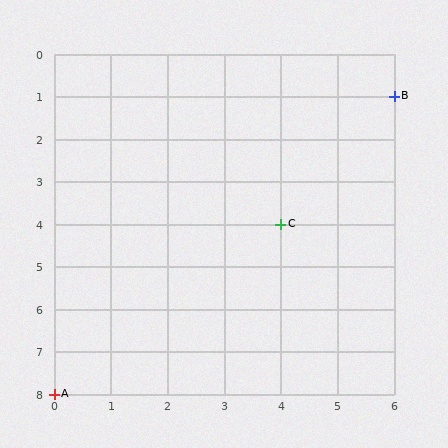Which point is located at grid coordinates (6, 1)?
Point B is at (6, 1).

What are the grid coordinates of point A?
Point A is at grid coordinates (0, 8).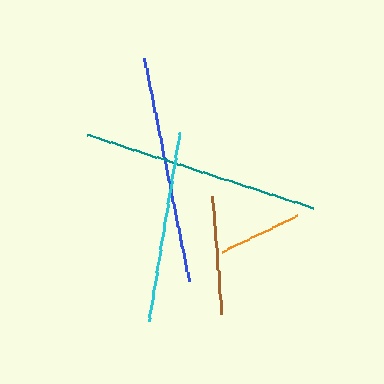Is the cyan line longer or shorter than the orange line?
The cyan line is longer than the orange line.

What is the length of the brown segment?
The brown segment is approximately 118 pixels long.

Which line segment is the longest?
The teal line is the longest at approximately 237 pixels.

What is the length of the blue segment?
The blue segment is approximately 227 pixels long.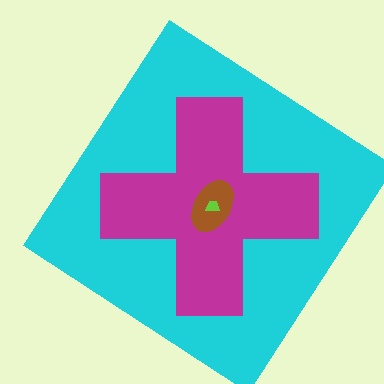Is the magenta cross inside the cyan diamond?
Yes.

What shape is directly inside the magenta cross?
The brown ellipse.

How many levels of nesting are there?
4.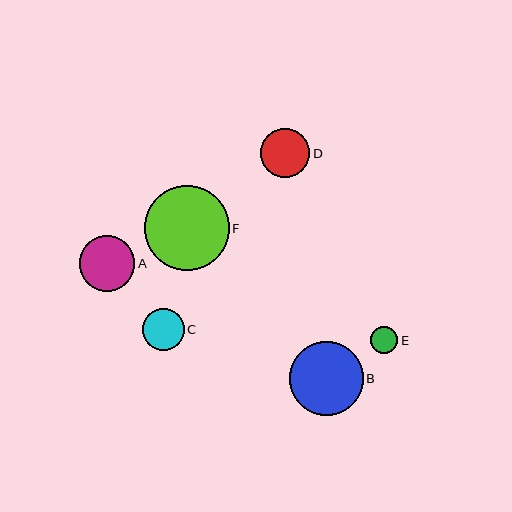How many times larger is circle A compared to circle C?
Circle A is approximately 1.3 times the size of circle C.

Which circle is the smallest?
Circle E is the smallest with a size of approximately 27 pixels.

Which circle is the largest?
Circle F is the largest with a size of approximately 85 pixels.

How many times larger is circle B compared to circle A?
Circle B is approximately 1.3 times the size of circle A.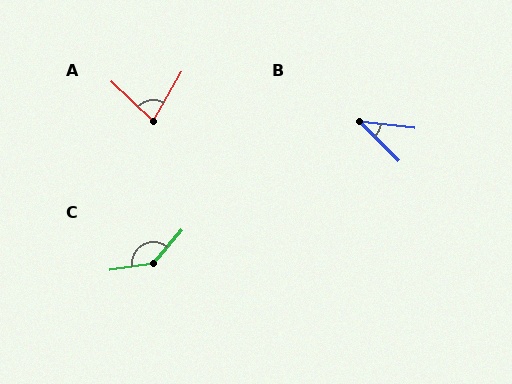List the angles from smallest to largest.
B (39°), A (77°), C (138°).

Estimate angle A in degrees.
Approximately 77 degrees.